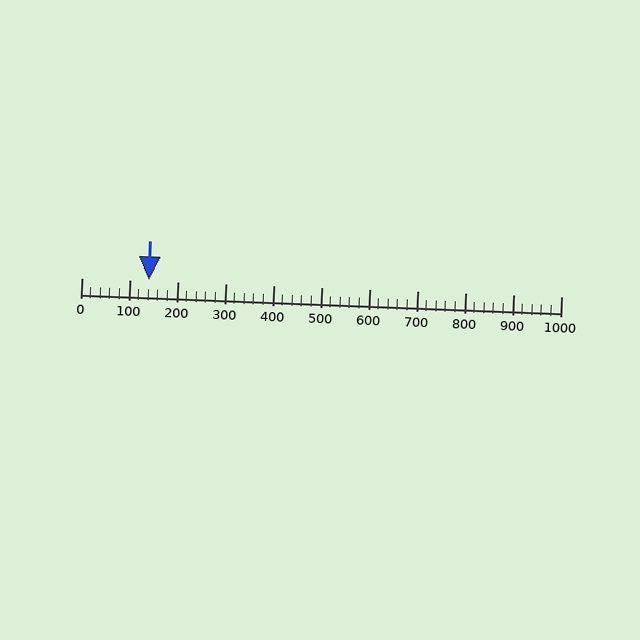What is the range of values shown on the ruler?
The ruler shows values from 0 to 1000.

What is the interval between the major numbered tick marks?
The major tick marks are spaced 100 units apart.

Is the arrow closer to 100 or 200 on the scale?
The arrow is closer to 100.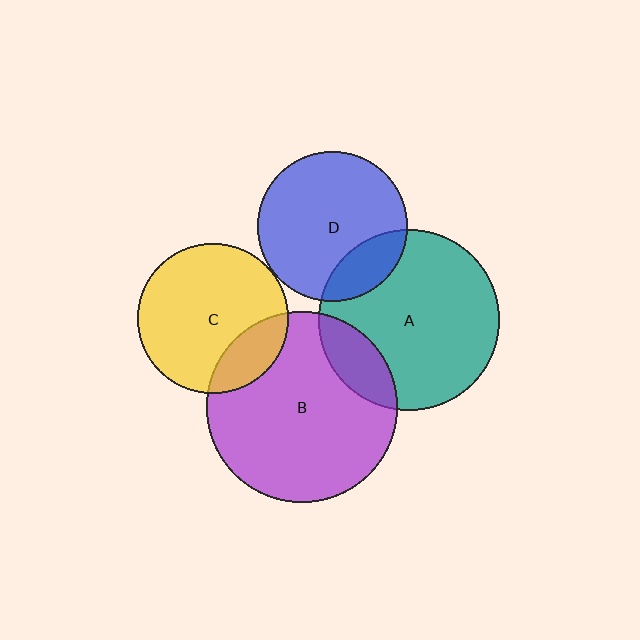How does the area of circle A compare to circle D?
Approximately 1.5 times.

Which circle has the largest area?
Circle B (purple).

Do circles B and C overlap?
Yes.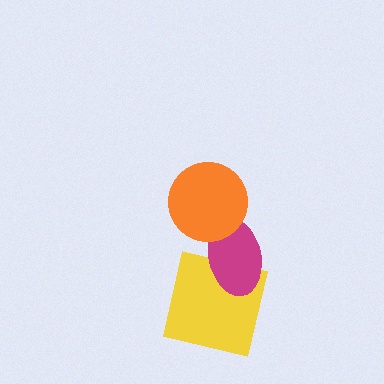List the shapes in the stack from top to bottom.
From top to bottom: the orange circle, the magenta ellipse, the yellow square.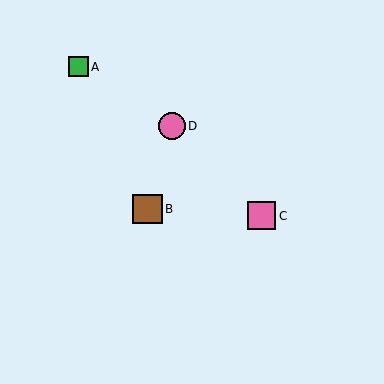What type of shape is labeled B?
Shape B is a brown square.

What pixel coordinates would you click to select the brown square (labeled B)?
Click at (148, 209) to select the brown square B.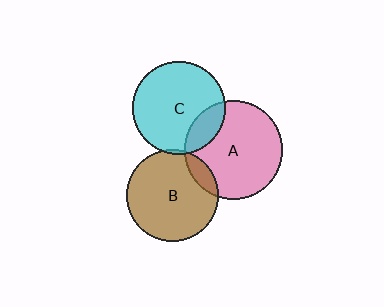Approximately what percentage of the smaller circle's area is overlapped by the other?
Approximately 10%.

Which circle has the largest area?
Circle A (pink).